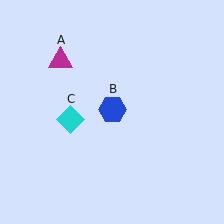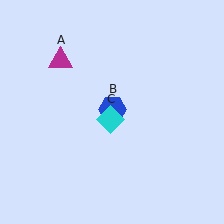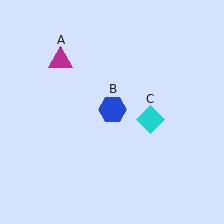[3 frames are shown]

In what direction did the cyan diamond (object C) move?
The cyan diamond (object C) moved right.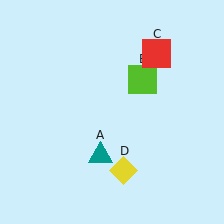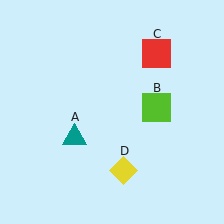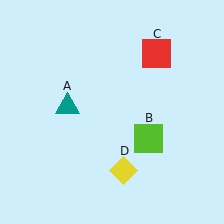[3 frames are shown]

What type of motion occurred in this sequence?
The teal triangle (object A), lime square (object B) rotated clockwise around the center of the scene.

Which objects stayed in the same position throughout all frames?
Red square (object C) and yellow diamond (object D) remained stationary.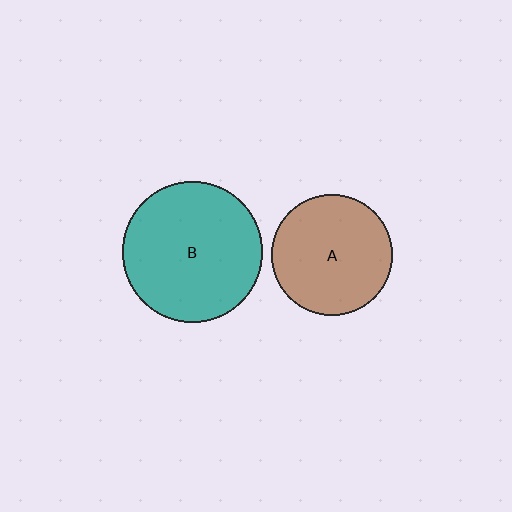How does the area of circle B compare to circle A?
Approximately 1.3 times.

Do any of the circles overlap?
No, none of the circles overlap.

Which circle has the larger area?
Circle B (teal).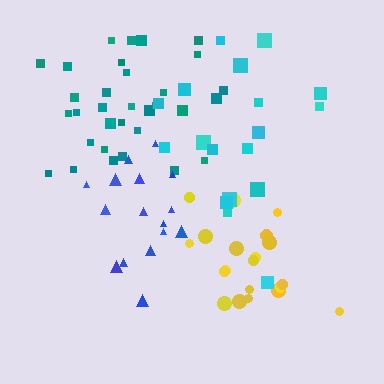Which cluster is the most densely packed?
Teal.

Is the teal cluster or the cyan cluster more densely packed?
Teal.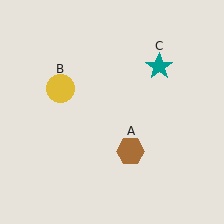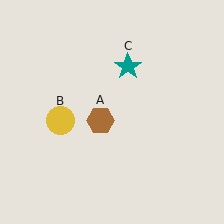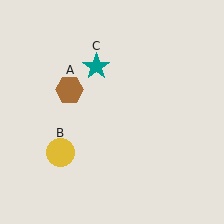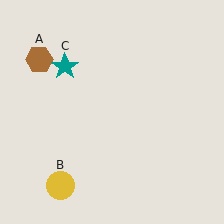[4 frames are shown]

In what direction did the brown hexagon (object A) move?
The brown hexagon (object A) moved up and to the left.